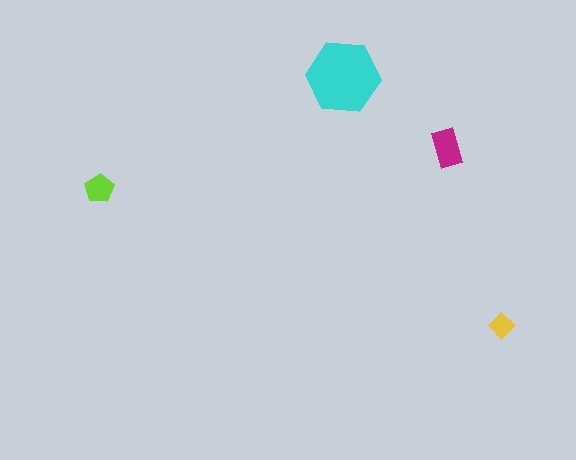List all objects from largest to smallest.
The cyan hexagon, the magenta rectangle, the lime pentagon, the yellow diamond.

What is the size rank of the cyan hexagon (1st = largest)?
1st.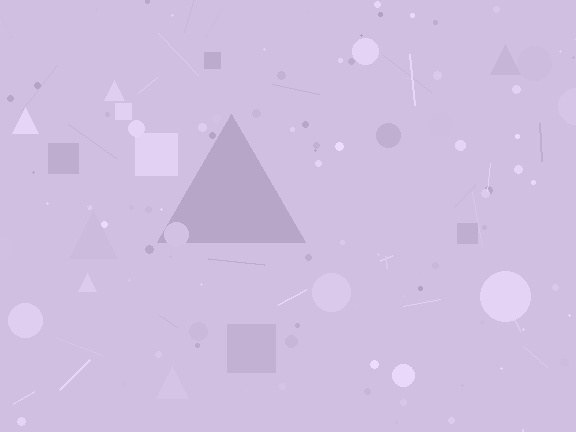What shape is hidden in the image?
A triangle is hidden in the image.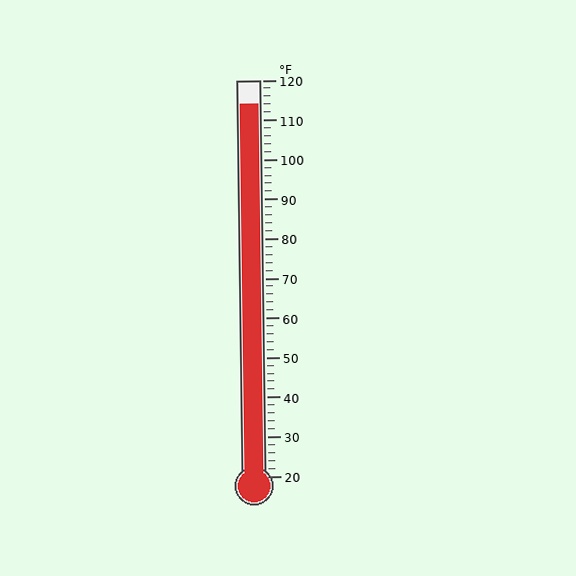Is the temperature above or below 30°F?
The temperature is above 30°F.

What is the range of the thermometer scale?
The thermometer scale ranges from 20°F to 120°F.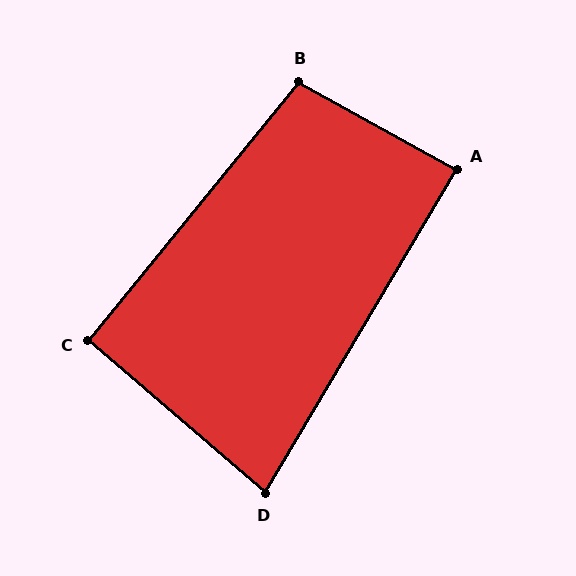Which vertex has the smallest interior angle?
D, at approximately 80 degrees.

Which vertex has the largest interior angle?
B, at approximately 100 degrees.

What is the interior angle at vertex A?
Approximately 88 degrees (approximately right).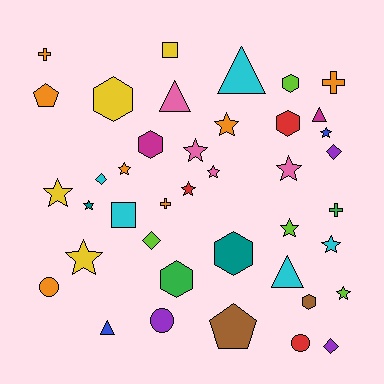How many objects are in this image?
There are 40 objects.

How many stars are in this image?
There are 13 stars.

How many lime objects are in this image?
There are 4 lime objects.